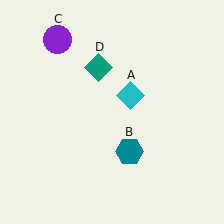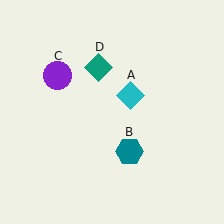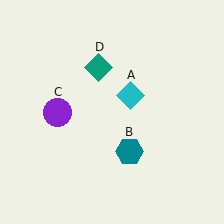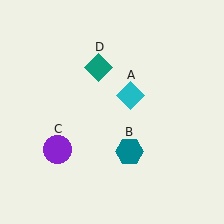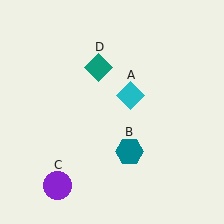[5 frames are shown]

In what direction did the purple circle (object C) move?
The purple circle (object C) moved down.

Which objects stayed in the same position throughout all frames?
Cyan diamond (object A) and teal hexagon (object B) and teal diamond (object D) remained stationary.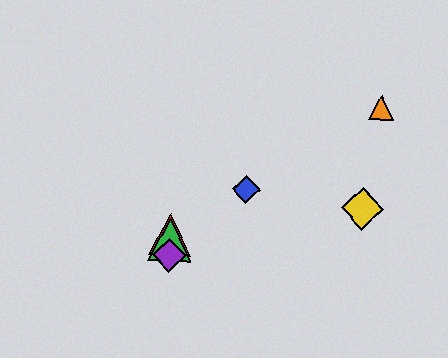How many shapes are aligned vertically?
3 shapes (the red triangle, the green triangle, the purple diamond) are aligned vertically.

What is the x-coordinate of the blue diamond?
The blue diamond is at x≈246.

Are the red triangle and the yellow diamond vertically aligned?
No, the red triangle is at x≈170 and the yellow diamond is at x≈362.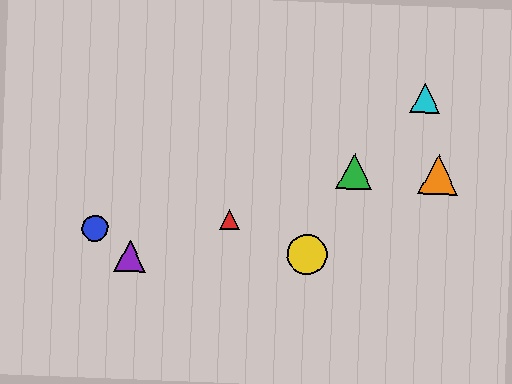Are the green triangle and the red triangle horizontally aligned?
No, the green triangle is at y≈171 and the red triangle is at y≈220.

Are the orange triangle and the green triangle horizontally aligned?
Yes, both are at y≈175.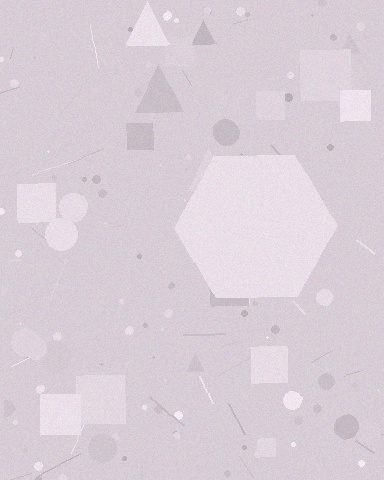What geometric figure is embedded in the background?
A hexagon is embedded in the background.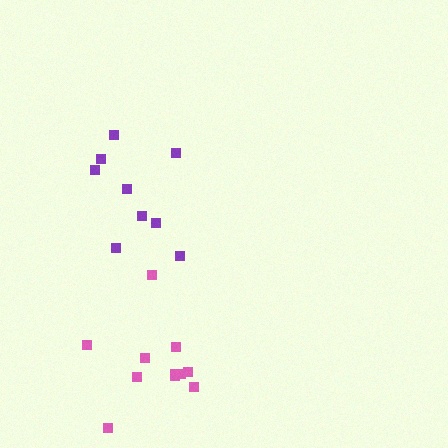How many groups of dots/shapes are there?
There are 2 groups.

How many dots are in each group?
Group 1: 9 dots, Group 2: 11 dots (20 total).